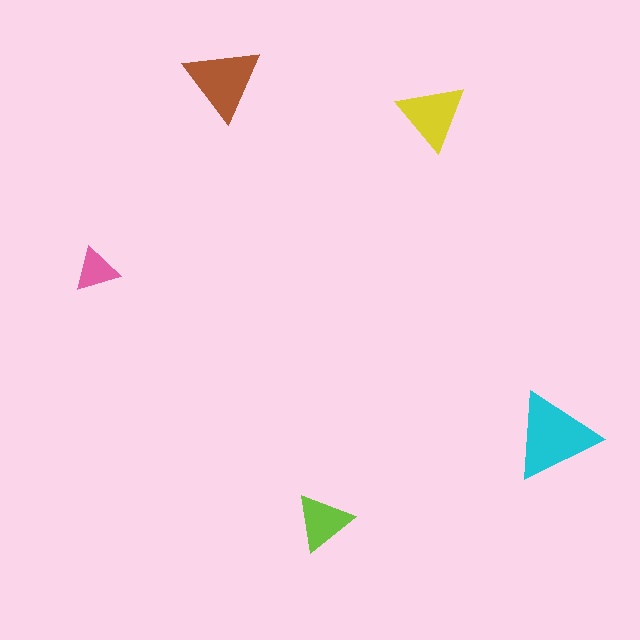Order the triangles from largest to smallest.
the cyan one, the brown one, the yellow one, the lime one, the pink one.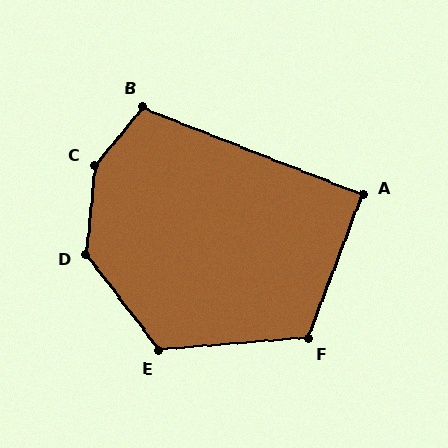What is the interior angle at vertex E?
Approximately 123 degrees (obtuse).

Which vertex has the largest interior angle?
C, at approximately 146 degrees.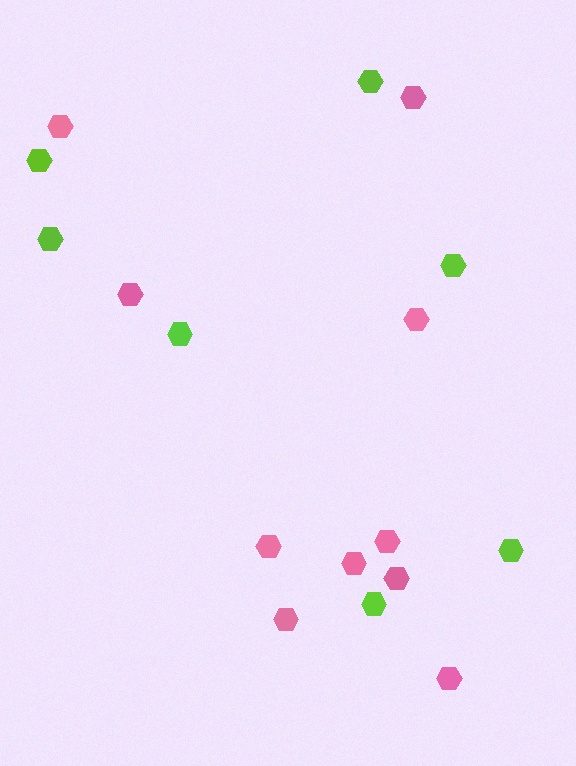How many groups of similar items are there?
There are 2 groups: one group of lime hexagons (7) and one group of pink hexagons (10).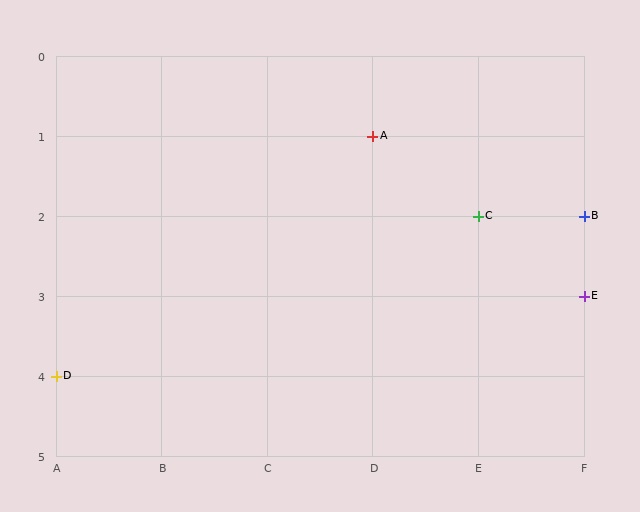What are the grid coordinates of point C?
Point C is at grid coordinates (E, 2).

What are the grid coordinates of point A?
Point A is at grid coordinates (D, 1).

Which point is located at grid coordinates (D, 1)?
Point A is at (D, 1).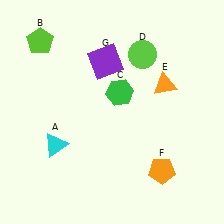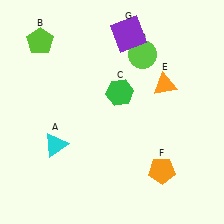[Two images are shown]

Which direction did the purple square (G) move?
The purple square (G) moved up.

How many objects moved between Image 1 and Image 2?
1 object moved between the two images.